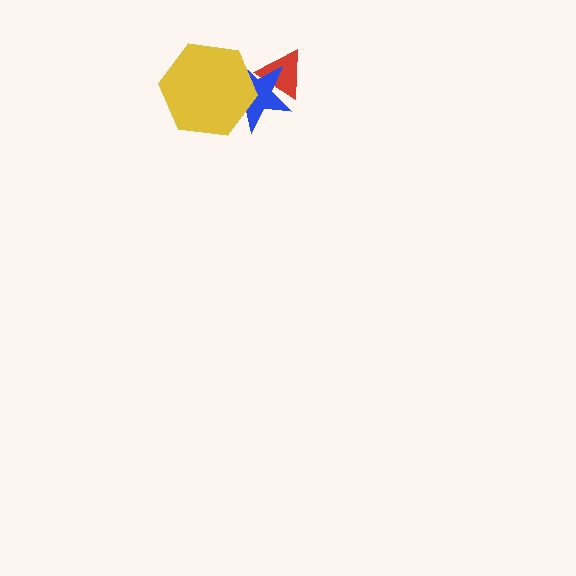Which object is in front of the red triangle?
The blue star is in front of the red triangle.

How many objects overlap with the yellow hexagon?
1 object overlaps with the yellow hexagon.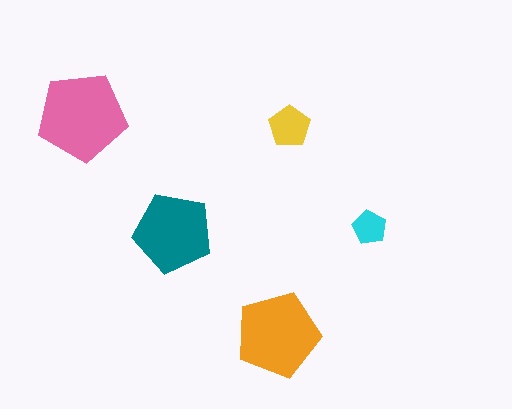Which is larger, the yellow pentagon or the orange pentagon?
The orange one.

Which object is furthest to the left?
The pink pentagon is leftmost.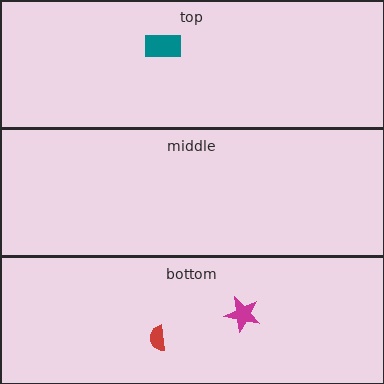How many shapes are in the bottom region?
2.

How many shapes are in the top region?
1.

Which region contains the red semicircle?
The bottom region.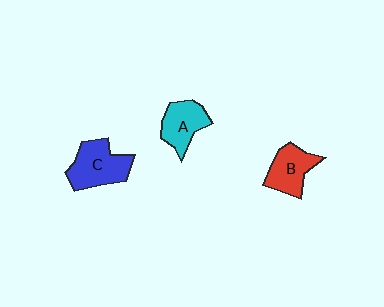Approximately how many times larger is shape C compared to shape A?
Approximately 1.3 times.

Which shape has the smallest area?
Shape A (cyan).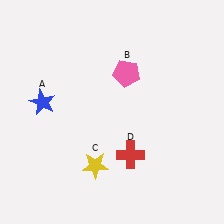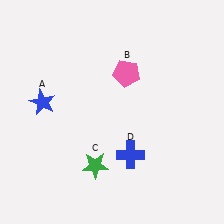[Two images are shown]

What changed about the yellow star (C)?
In Image 1, C is yellow. In Image 2, it changed to green.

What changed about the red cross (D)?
In Image 1, D is red. In Image 2, it changed to blue.